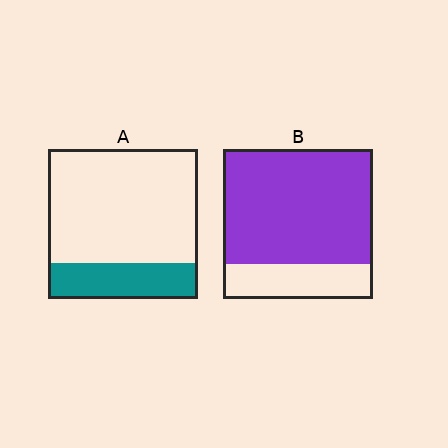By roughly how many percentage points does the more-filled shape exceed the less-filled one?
By roughly 55 percentage points (B over A).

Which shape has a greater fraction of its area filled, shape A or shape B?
Shape B.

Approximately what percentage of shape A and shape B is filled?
A is approximately 25% and B is approximately 75%.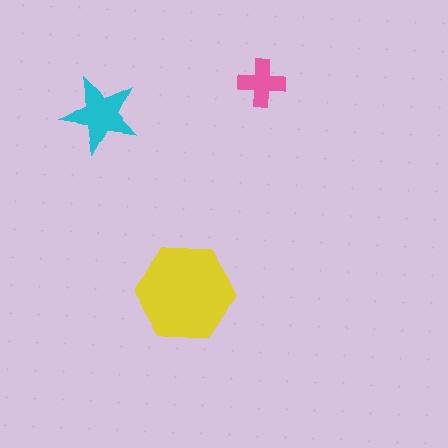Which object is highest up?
The pink cross is topmost.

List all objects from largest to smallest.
The yellow hexagon, the cyan star, the pink cross.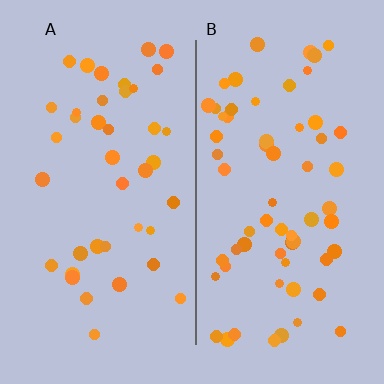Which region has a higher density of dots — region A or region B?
B (the right).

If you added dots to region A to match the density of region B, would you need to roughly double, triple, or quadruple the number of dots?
Approximately double.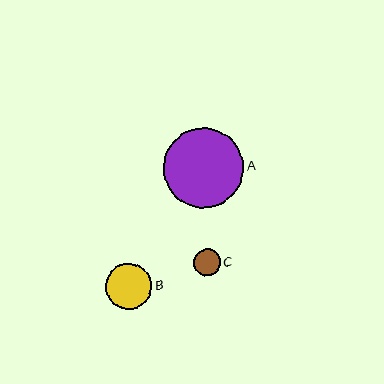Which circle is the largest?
Circle A is the largest with a size of approximately 81 pixels.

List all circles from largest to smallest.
From largest to smallest: A, B, C.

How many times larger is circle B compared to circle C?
Circle B is approximately 1.7 times the size of circle C.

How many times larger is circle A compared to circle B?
Circle A is approximately 1.7 times the size of circle B.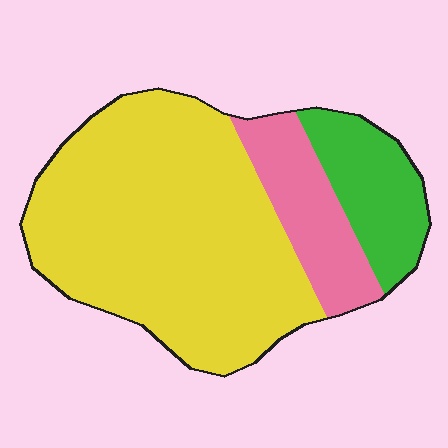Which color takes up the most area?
Yellow, at roughly 70%.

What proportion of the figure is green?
Green covers 16% of the figure.